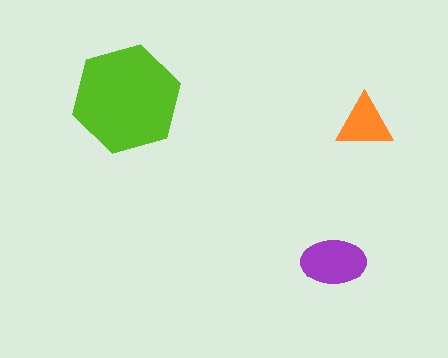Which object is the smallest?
The orange triangle.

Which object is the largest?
The lime hexagon.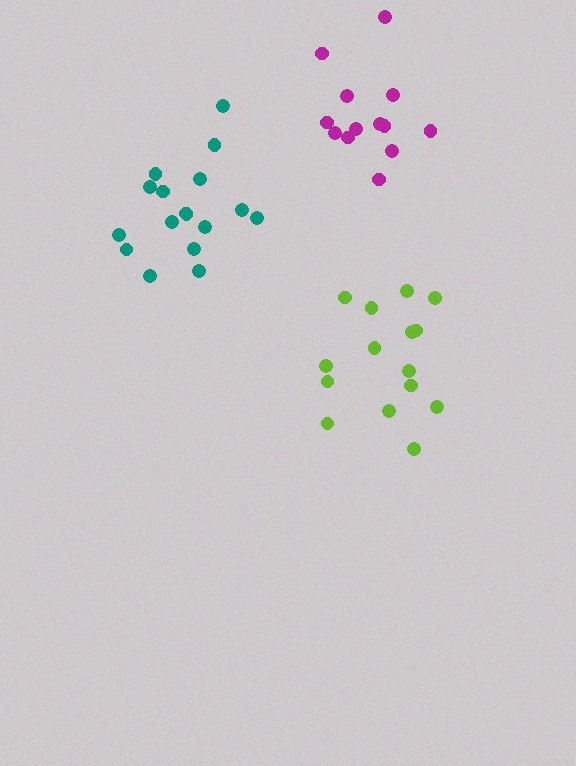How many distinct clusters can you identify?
There are 3 distinct clusters.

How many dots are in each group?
Group 1: 15 dots, Group 2: 17 dots, Group 3: 13 dots (45 total).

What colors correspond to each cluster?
The clusters are colored: lime, teal, magenta.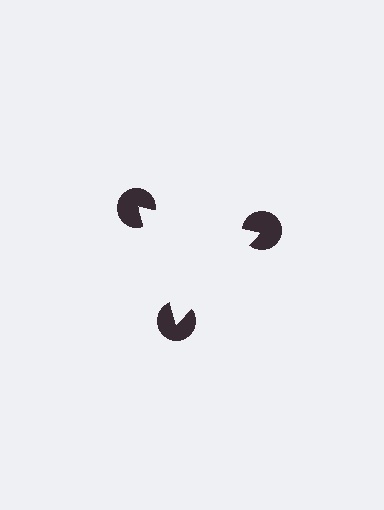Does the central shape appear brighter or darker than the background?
It typically appears slightly brighter than the background, even though no actual brightness change is drawn.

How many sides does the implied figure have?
3 sides.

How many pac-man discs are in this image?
There are 3 — one at each vertex of the illusory triangle.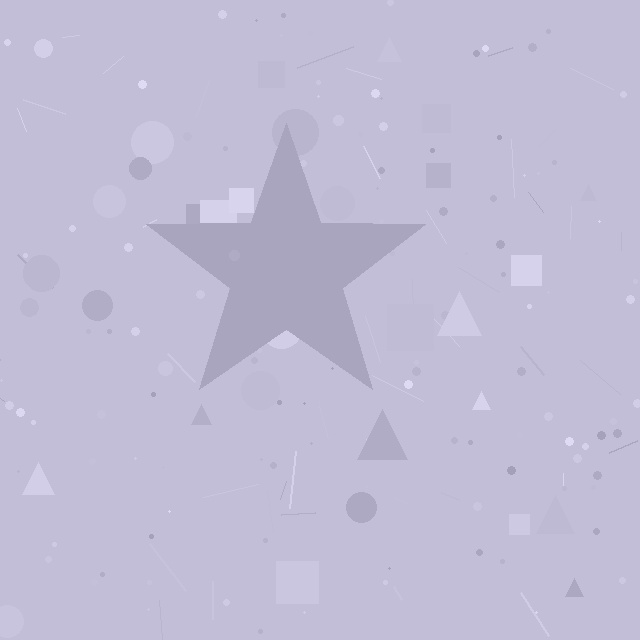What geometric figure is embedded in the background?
A star is embedded in the background.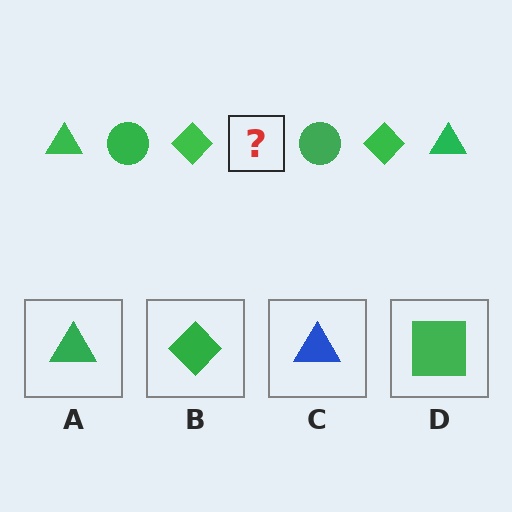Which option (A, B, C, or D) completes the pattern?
A.